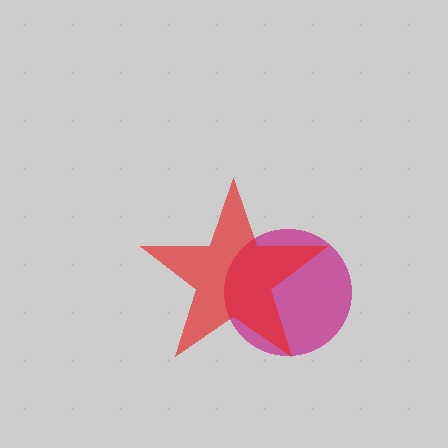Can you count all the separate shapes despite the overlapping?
Yes, there are 2 separate shapes.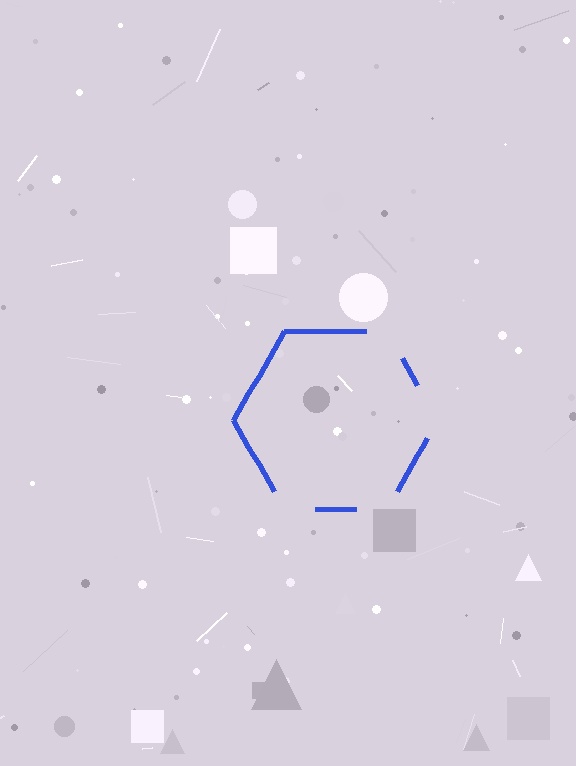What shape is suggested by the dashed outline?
The dashed outline suggests a hexagon.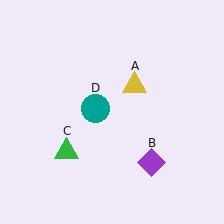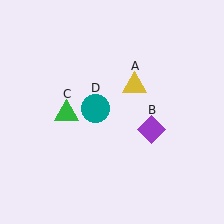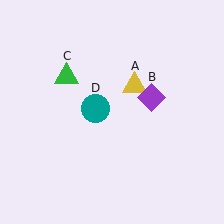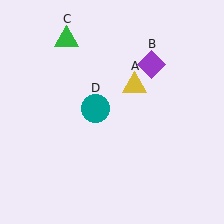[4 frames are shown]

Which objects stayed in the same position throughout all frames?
Yellow triangle (object A) and teal circle (object D) remained stationary.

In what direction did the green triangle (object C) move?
The green triangle (object C) moved up.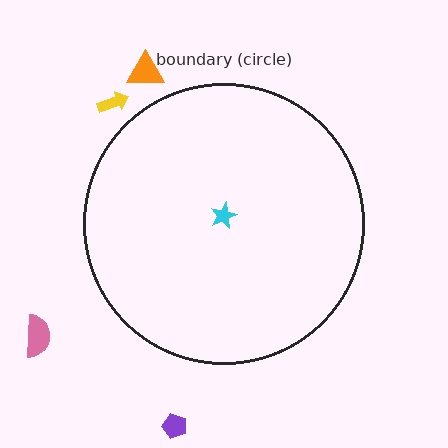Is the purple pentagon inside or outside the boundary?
Outside.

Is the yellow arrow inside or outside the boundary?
Outside.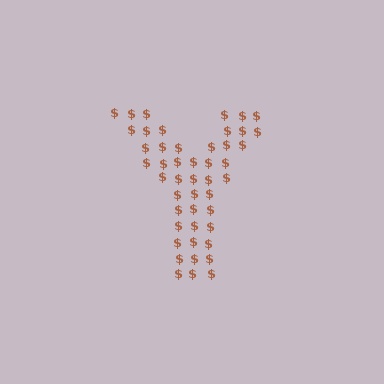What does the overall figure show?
The overall figure shows the letter Y.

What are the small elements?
The small elements are dollar signs.